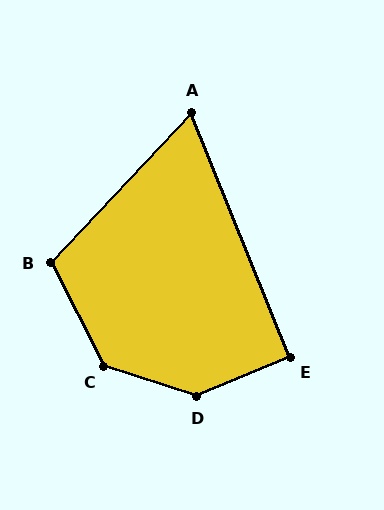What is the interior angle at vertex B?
Approximately 109 degrees (obtuse).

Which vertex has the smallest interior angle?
A, at approximately 65 degrees.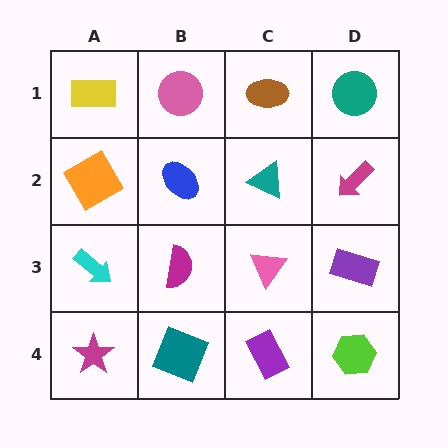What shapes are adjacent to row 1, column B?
A blue ellipse (row 2, column B), a yellow rectangle (row 1, column A), a brown ellipse (row 1, column C).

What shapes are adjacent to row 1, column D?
A magenta arrow (row 2, column D), a brown ellipse (row 1, column C).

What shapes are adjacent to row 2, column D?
A teal circle (row 1, column D), a purple rectangle (row 3, column D), a teal triangle (row 2, column C).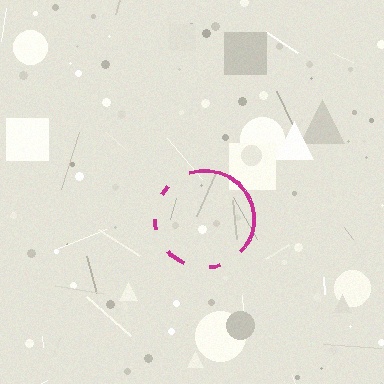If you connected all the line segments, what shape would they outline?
They would outline a circle.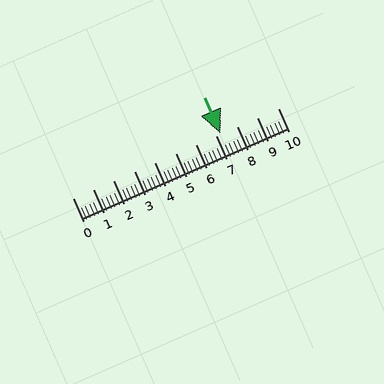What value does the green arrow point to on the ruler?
The green arrow points to approximately 7.2.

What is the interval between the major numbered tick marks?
The major tick marks are spaced 1 units apart.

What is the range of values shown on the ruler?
The ruler shows values from 0 to 10.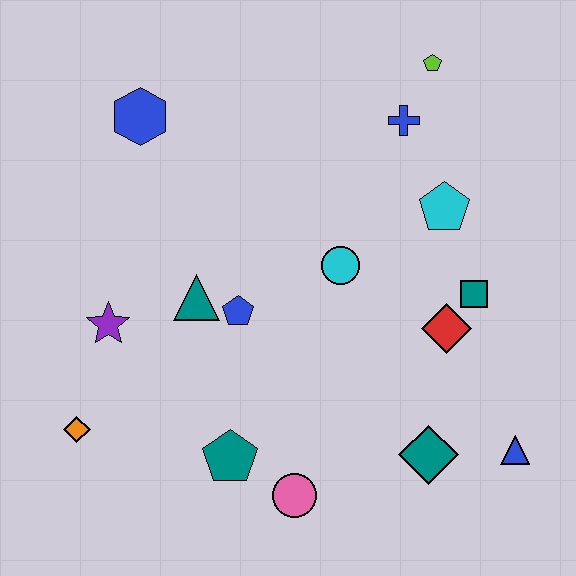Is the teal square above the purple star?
Yes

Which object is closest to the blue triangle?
The teal diamond is closest to the blue triangle.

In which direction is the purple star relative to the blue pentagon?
The purple star is to the left of the blue pentagon.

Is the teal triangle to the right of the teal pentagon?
No